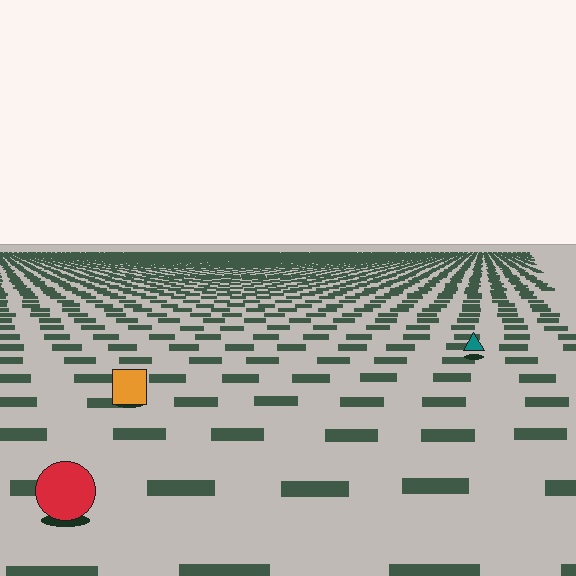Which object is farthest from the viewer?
The teal triangle is farthest from the viewer. It appears smaller and the ground texture around it is denser.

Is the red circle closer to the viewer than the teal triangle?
Yes. The red circle is closer — you can tell from the texture gradient: the ground texture is coarser near it.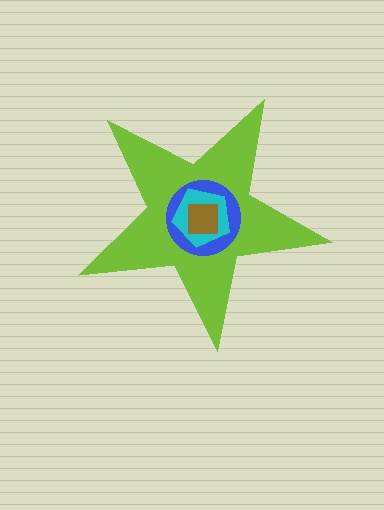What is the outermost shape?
The lime star.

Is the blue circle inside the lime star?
Yes.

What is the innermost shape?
The brown square.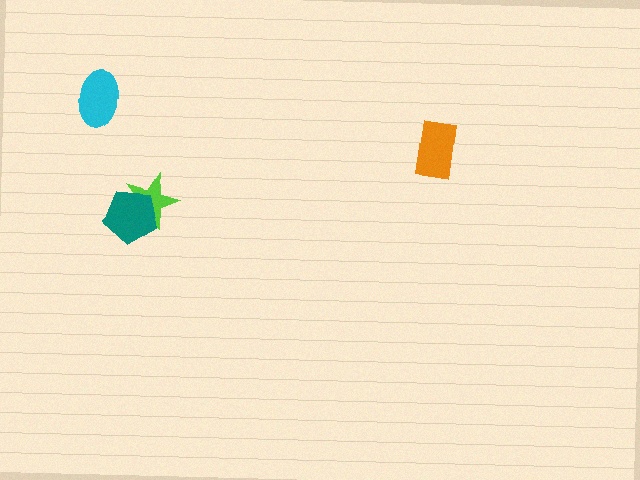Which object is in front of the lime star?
The teal pentagon is in front of the lime star.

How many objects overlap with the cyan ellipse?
0 objects overlap with the cyan ellipse.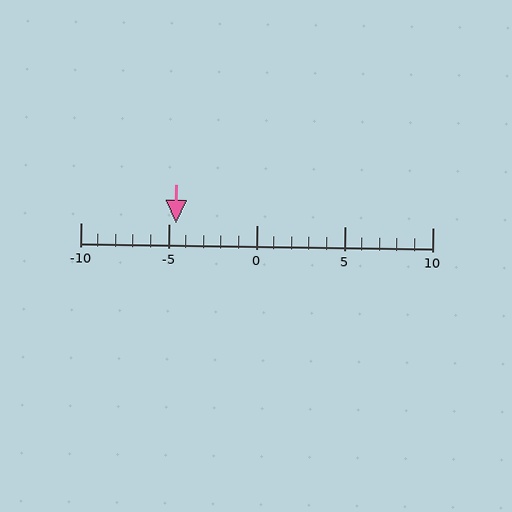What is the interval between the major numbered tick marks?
The major tick marks are spaced 5 units apart.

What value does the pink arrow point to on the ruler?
The pink arrow points to approximately -5.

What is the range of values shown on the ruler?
The ruler shows values from -10 to 10.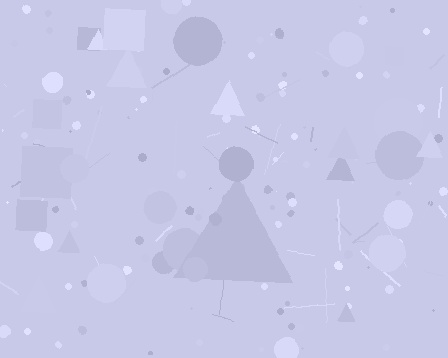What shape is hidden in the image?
A triangle is hidden in the image.